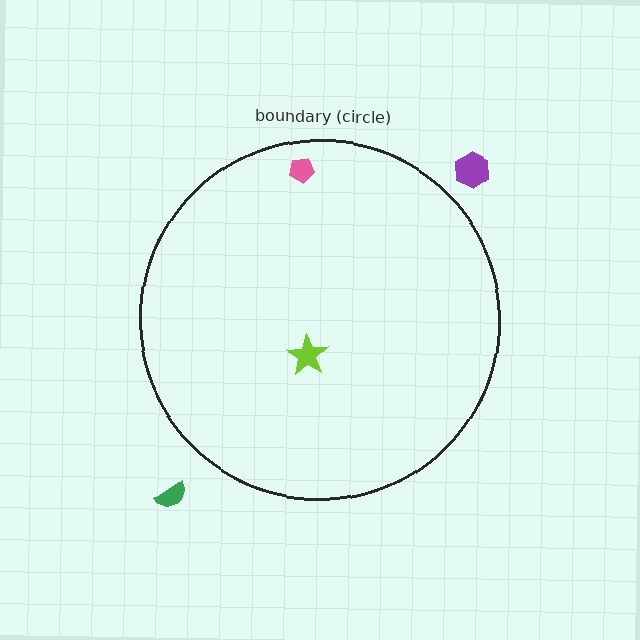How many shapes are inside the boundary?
2 inside, 2 outside.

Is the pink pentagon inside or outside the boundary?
Inside.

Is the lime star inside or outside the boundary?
Inside.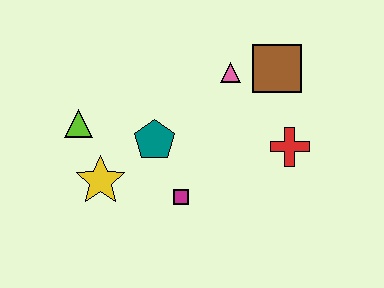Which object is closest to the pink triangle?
The brown square is closest to the pink triangle.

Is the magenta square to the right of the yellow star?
Yes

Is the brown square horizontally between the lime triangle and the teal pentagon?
No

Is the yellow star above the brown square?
No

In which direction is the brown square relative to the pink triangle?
The brown square is to the right of the pink triangle.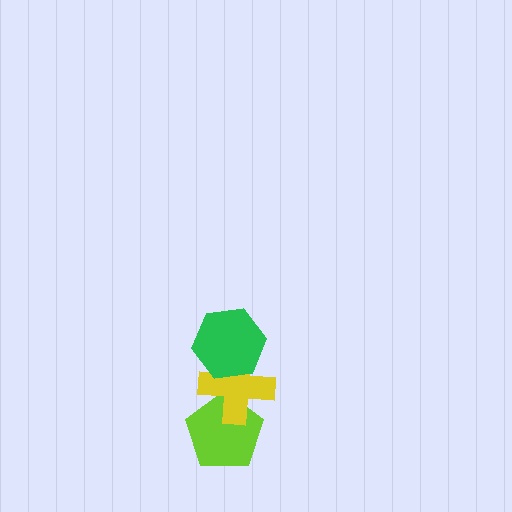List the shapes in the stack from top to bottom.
From top to bottom: the green hexagon, the yellow cross, the lime pentagon.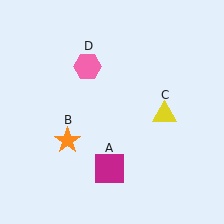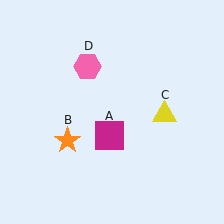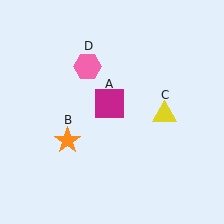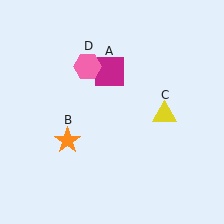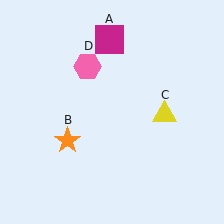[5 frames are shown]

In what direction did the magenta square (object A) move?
The magenta square (object A) moved up.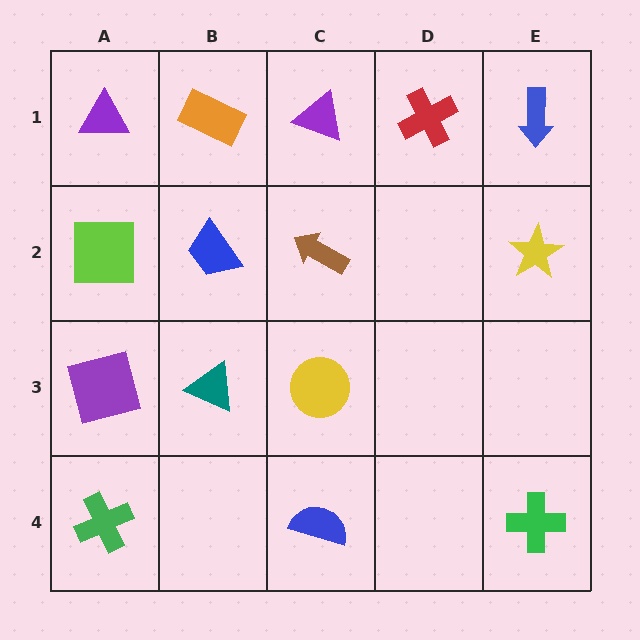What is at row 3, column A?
A purple square.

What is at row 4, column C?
A blue semicircle.